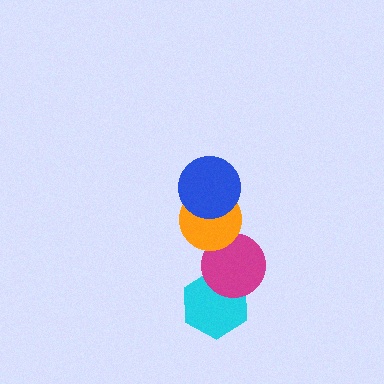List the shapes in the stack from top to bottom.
From top to bottom: the blue circle, the orange circle, the magenta circle, the cyan hexagon.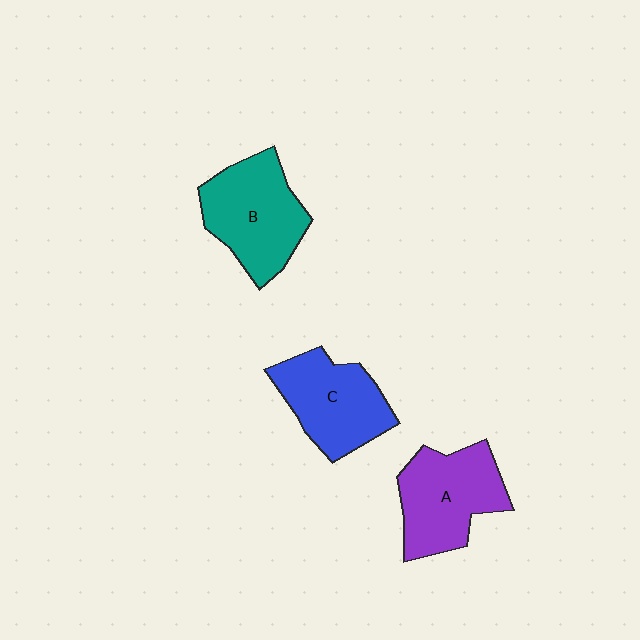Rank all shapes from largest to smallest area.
From largest to smallest: B (teal), A (purple), C (blue).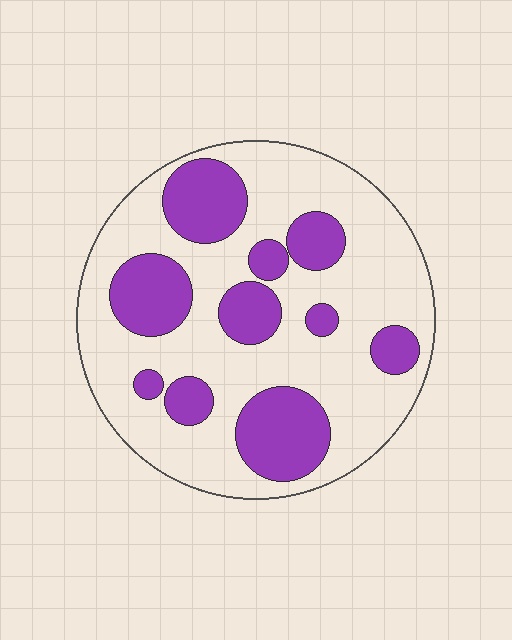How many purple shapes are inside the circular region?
10.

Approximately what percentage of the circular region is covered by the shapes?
Approximately 30%.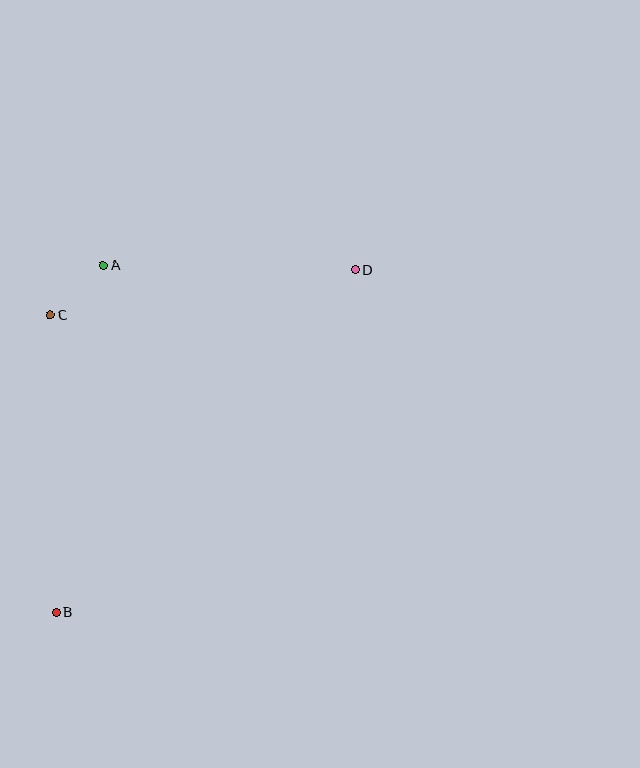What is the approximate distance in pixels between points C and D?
The distance between C and D is approximately 308 pixels.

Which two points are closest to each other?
Points A and C are closest to each other.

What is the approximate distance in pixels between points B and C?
The distance between B and C is approximately 298 pixels.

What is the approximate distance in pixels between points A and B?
The distance between A and B is approximately 350 pixels.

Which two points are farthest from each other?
Points B and D are farthest from each other.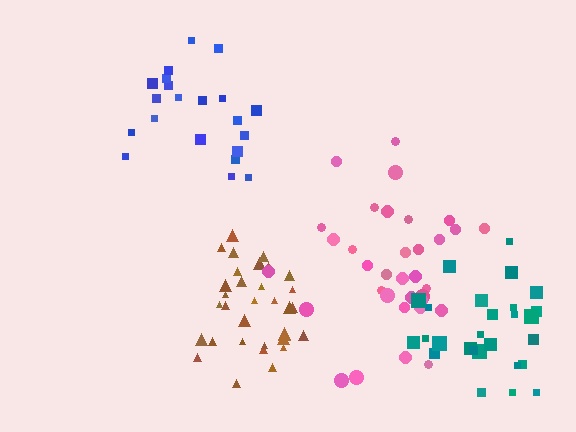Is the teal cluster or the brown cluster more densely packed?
Brown.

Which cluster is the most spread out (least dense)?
Blue.